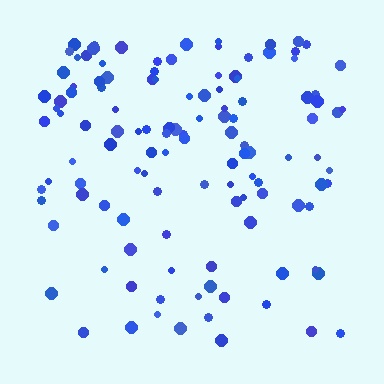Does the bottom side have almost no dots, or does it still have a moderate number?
Still a moderate number, just noticeably fewer than the top.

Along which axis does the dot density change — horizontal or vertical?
Vertical.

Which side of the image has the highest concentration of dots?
The top.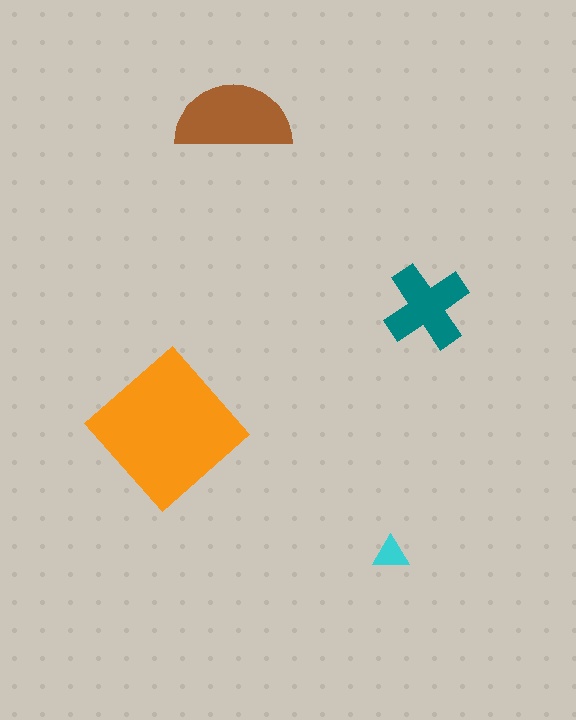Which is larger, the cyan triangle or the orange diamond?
The orange diamond.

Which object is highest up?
The brown semicircle is topmost.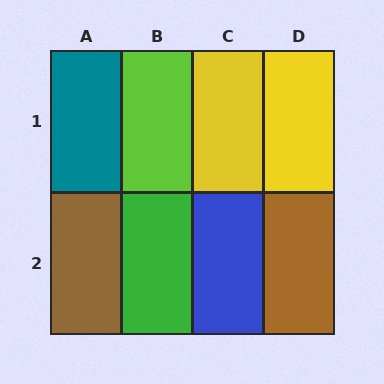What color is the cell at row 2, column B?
Green.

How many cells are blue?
1 cell is blue.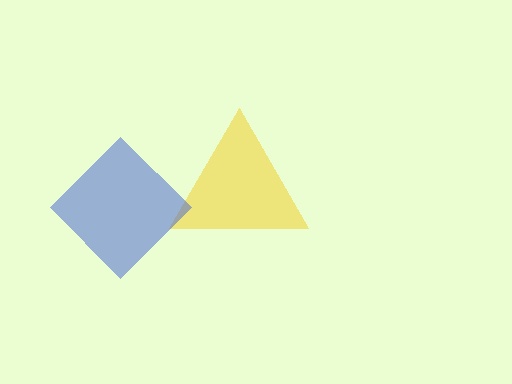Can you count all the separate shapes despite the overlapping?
Yes, there are 2 separate shapes.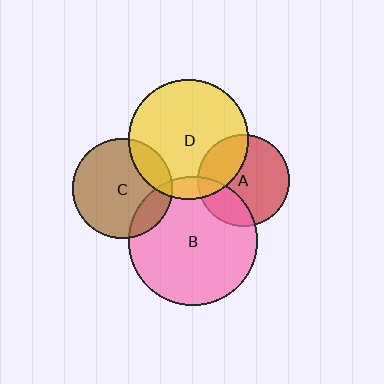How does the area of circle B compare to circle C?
Approximately 1.7 times.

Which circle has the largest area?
Circle B (pink).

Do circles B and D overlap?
Yes.